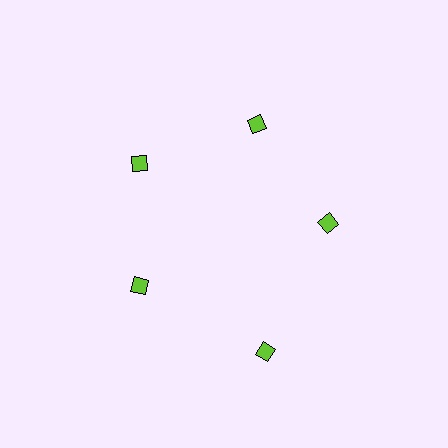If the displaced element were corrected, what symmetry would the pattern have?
It would have 5-fold rotational symmetry — the pattern would map onto itself every 72 degrees.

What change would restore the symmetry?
The symmetry would be restored by moving it inward, back onto the ring so that all 5 diamonds sit at equal angles and equal distance from the center.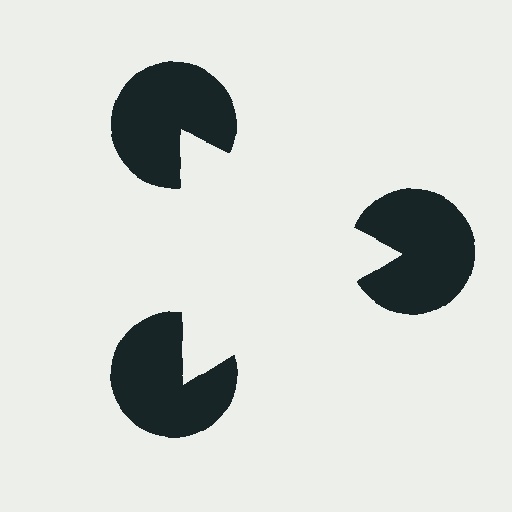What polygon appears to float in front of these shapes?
An illusory triangle — its edges are inferred from the aligned wedge cuts in the pac-man discs, not physically drawn.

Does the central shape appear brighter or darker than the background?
It typically appears slightly brighter than the background, even though no actual brightness change is drawn.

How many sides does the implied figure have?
3 sides.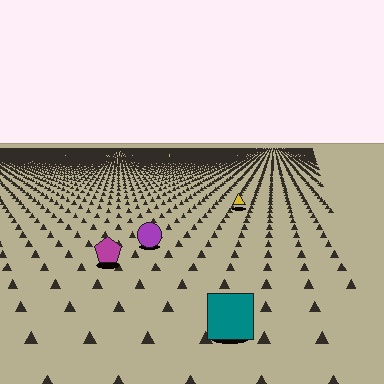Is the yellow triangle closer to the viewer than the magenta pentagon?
No. The magenta pentagon is closer — you can tell from the texture gradient: the ground texture is coarser near it.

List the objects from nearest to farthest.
From nearest to farthest: the teal square, the magenta pentagon, the purple circle, the yellow triangle.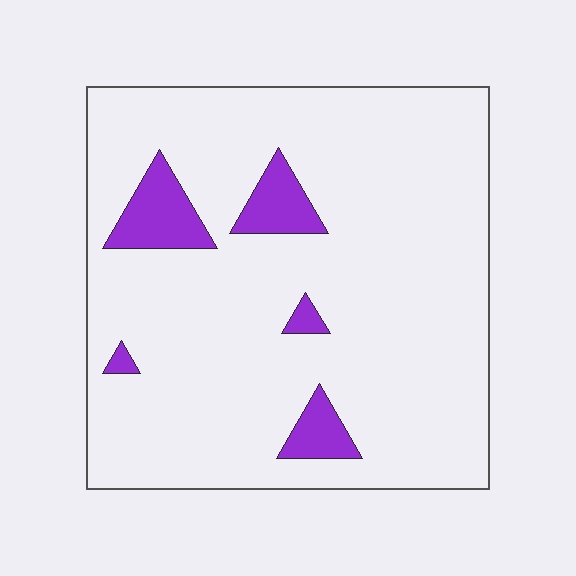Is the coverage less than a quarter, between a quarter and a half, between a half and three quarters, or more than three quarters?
Less than a quarter.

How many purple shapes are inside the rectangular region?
5.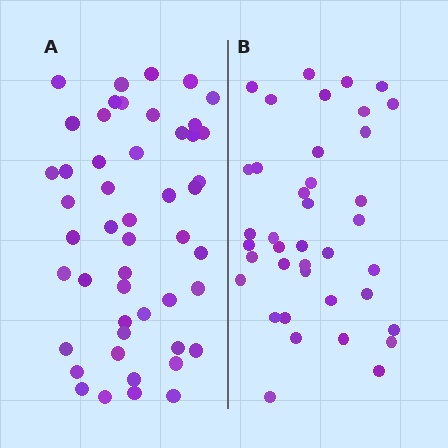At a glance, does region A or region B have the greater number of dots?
Region A (the left region) has more dots.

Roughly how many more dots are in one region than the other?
Region A has roughly 10 or so more dots than region B.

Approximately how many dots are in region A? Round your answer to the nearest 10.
About 50 dots. (The exact count is 49, which rounds to 50.)